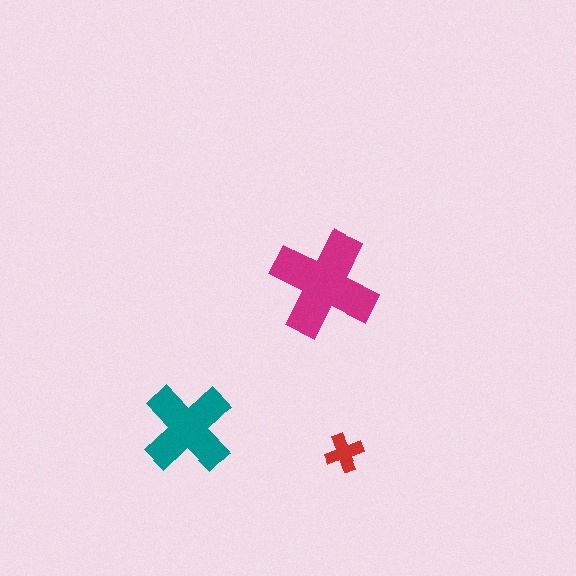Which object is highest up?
The magenta cross is topmost.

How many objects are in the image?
There are 3 objects in the image.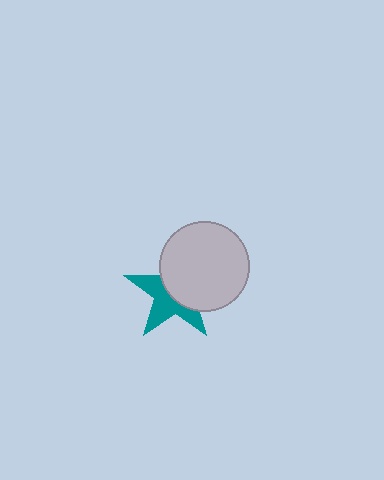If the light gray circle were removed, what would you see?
You would see the complete teal star.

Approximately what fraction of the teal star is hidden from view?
Roughly 52% of the teal star is hidden behind the light gray circle.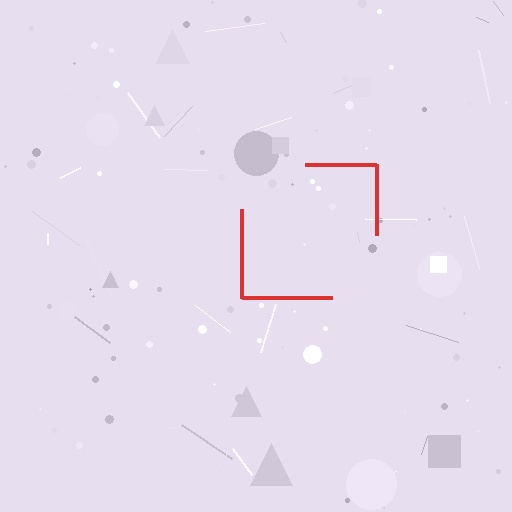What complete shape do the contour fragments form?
The contour fragments form a square.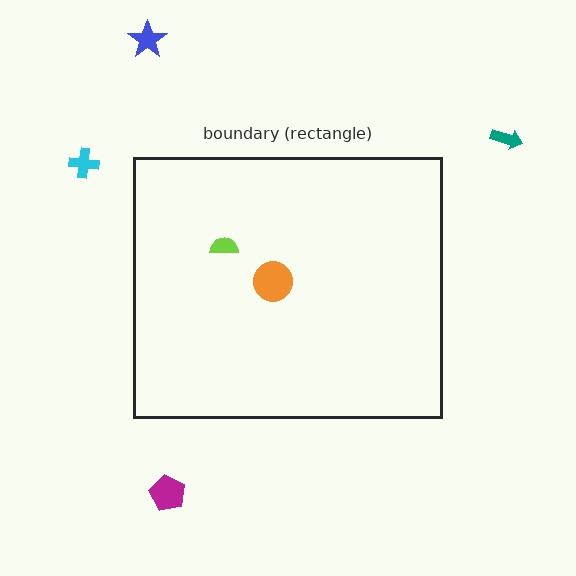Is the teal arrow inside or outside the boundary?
Outside.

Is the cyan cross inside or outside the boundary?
Outside.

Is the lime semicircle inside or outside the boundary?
Inside.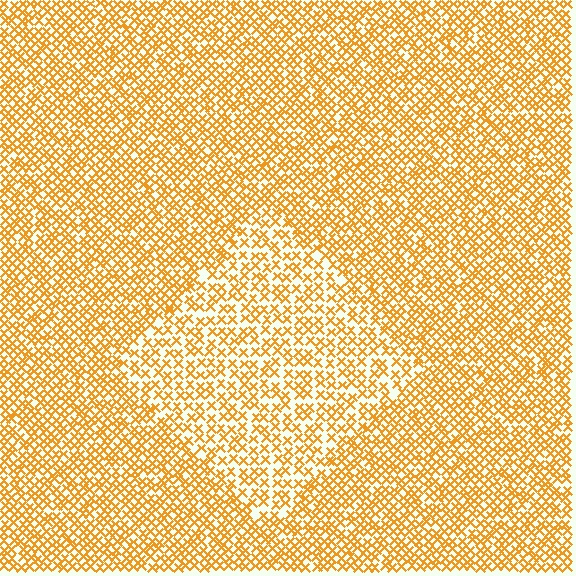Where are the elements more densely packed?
The elements are more densely packed outside the diamond boundary.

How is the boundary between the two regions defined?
The boundary is defined by a change in element density (approximately 1.6x ratio). All elements are the same color, size, and shape.